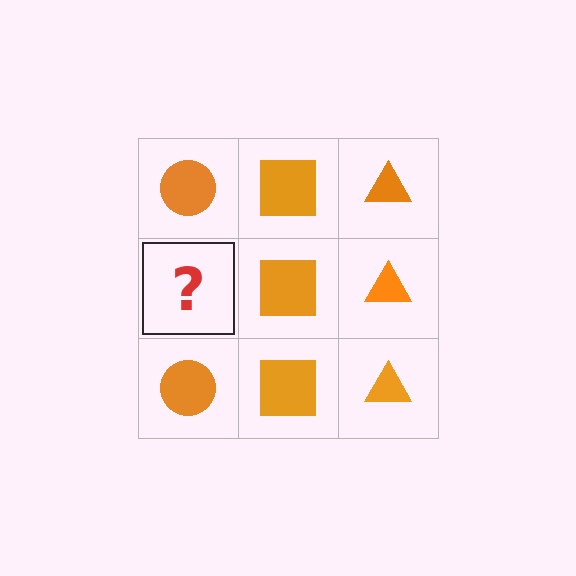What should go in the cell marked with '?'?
The missing cell should contain an orange circle.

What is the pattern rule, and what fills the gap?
The rule is that each column has a consistent shape. The gap should be filled with an orange circle.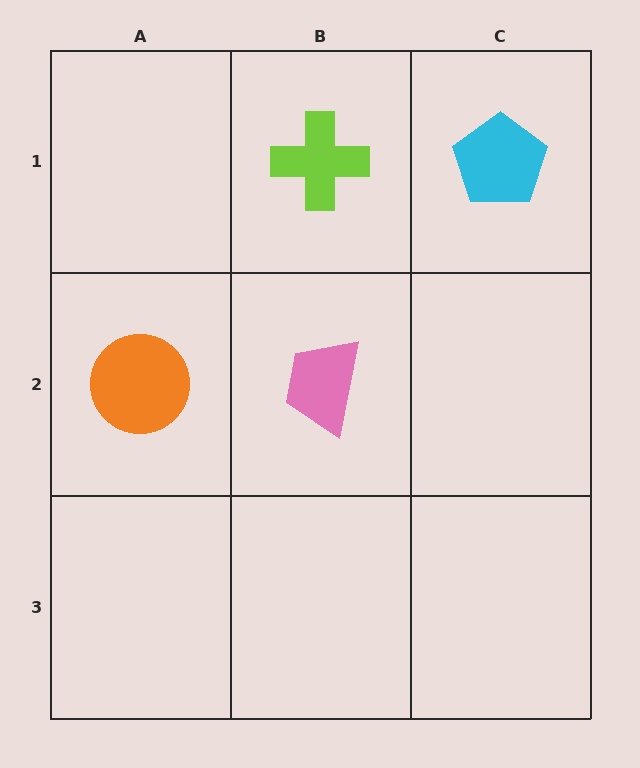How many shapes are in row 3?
0 shapes.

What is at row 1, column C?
A cyan pentagon.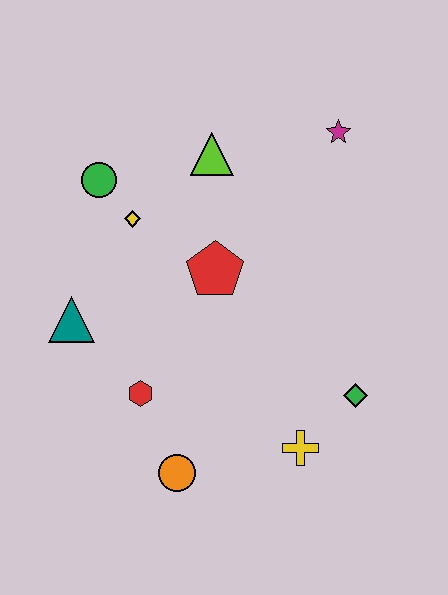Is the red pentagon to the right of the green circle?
Yes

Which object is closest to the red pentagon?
The yellow diamond is closest to the red pentagon.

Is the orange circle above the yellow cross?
No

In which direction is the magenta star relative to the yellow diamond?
The magenta star is to the right of the yellow diamond.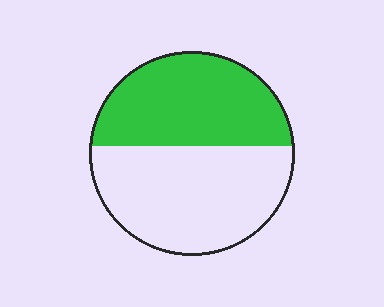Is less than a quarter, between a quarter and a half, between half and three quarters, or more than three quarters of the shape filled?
Between a quarter and a half.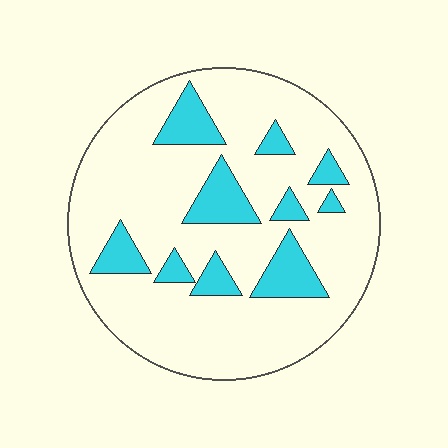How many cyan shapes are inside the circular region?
10.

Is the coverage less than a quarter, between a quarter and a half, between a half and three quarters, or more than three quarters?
Less than a quarter.